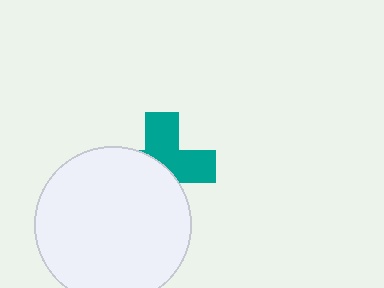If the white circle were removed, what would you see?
You would see the complete teal cross.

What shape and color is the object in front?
The object in front is a white circle.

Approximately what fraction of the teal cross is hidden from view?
Roughly 51% of the teal cross is hidden behind the white circle.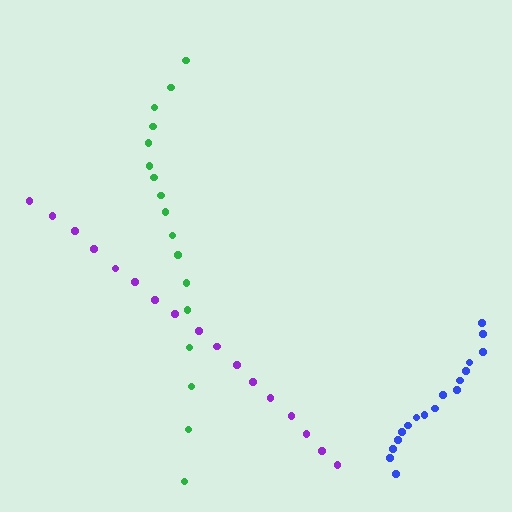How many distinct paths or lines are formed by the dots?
There are 3 distinct paths.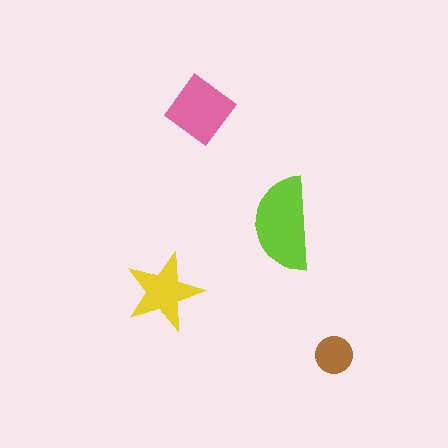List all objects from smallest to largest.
The brown circle, the yellow star, the pink diamond, the lime semicircle.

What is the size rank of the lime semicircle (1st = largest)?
1st.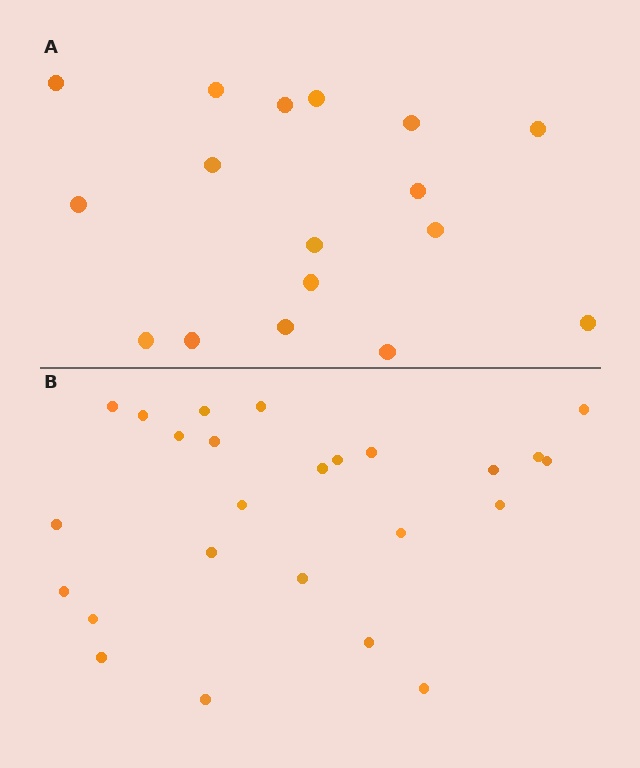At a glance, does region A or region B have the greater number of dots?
Region B (the bottom region) has more dots.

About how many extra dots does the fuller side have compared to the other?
Region B has roughly 8 or so more dots than region A.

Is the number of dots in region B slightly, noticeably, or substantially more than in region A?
Region B has substantially more. The ratio is roughly 1.5 to 1.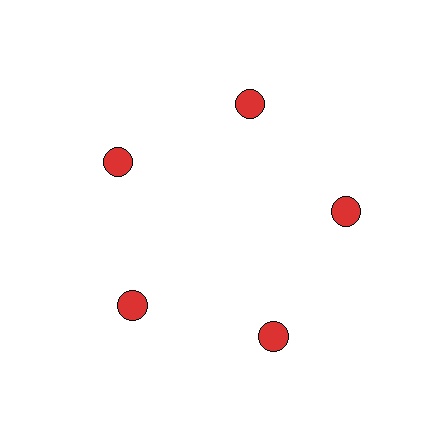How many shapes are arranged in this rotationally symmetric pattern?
There are 5 shapes, arranged in 5 groups of 1.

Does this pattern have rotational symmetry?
Yes, this pattern has 5-fold rotational symmetry. It looks the same after rotating 72 degrees around the center.